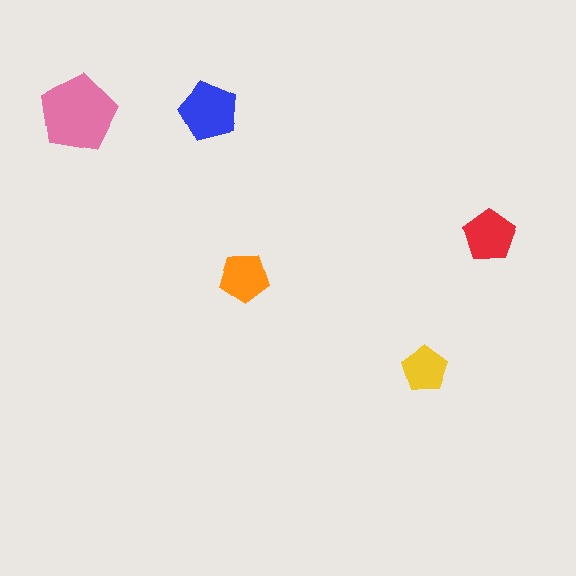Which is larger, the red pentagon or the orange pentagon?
The red one.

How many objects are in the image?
There are 5 objects in the image.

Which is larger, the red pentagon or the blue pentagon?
The blue one.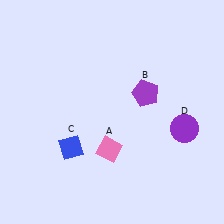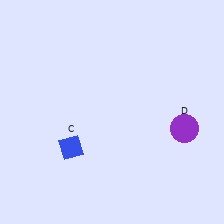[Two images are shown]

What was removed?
The pink diamond (A), the purple pentagon (B) were removed in Image 2.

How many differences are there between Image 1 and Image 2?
There are 2 differences between the two images.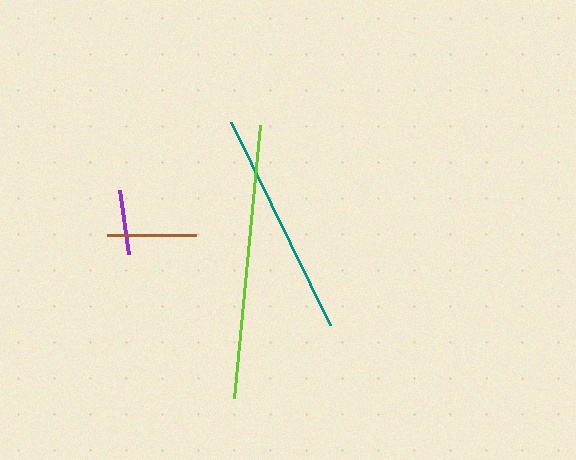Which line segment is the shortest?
The purple line is the shortest at approximately 64 pixels.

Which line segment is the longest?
The lime line is the longest at approximately 274 pixels.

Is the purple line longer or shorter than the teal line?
The teal line is longer than the purple line.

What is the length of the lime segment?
The lime segment is approximately 274 pixels long.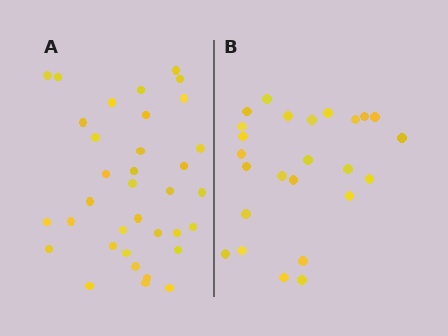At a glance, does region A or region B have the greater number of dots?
Region A (the left region) has more dots.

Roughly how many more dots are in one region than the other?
Region A has roughly 10 or so more dots than region B.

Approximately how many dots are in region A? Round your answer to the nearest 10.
About 40 dots. (The exact count is 35, which rounds to 40.)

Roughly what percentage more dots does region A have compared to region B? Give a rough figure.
About 40% more.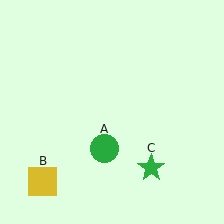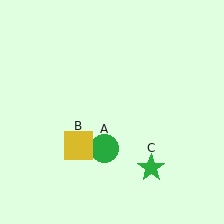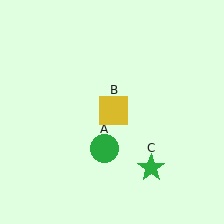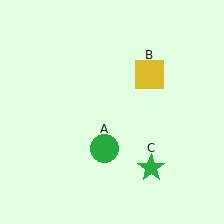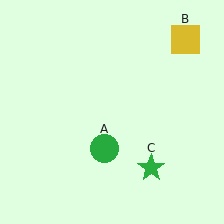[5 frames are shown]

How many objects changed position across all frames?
1 object changed position: yellow square (object B).